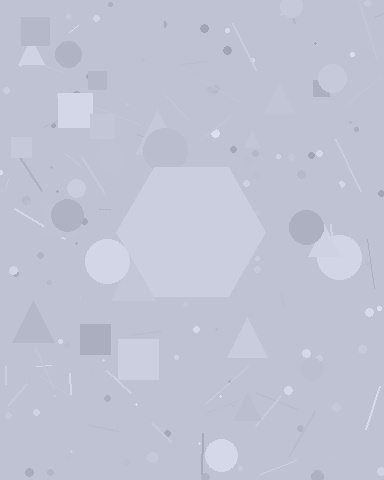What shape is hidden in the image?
A hexagon is hidden in the image.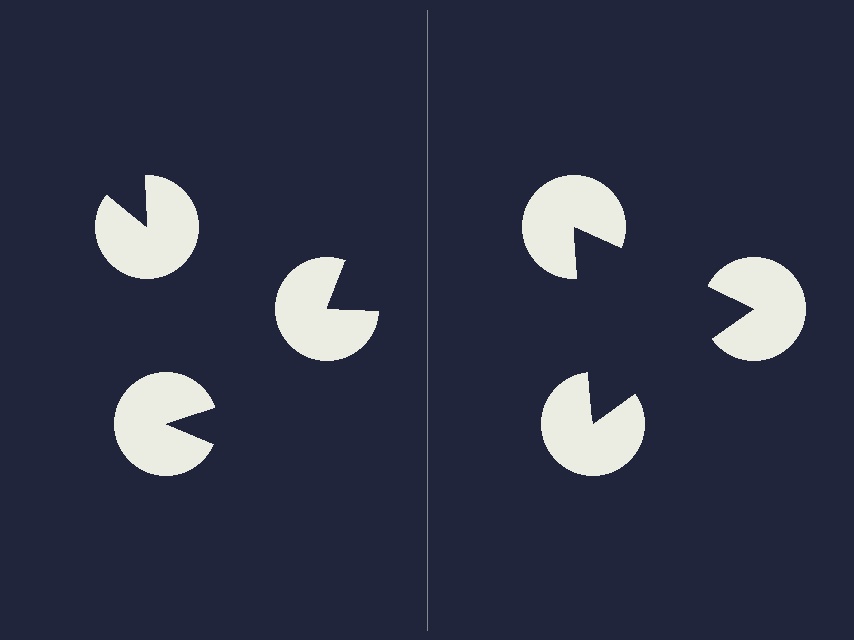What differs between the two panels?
The pac-man discs are positioned identically on both sides; only the wedge orientations differ. On the right they align to a triangle; on the left they are misaligned.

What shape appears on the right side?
An illusory triangle.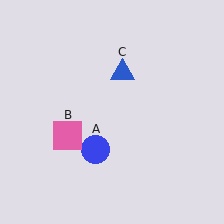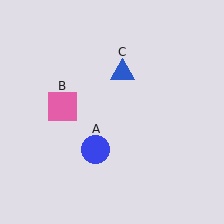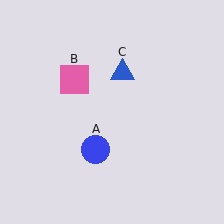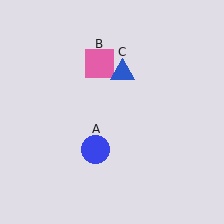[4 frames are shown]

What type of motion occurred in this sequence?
The pink square (object B) rotated clockwise around the center of the scene.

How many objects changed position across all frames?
1 object changed position: pink square (object B).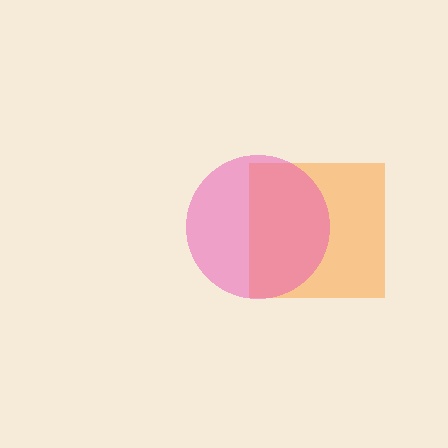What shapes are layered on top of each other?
The layered shapes are: an orange square, a pink circle.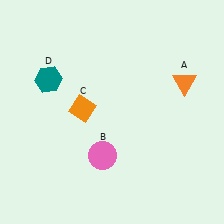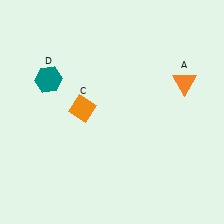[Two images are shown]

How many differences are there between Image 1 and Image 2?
There is 1 difference between the two images.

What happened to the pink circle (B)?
The pink circle (B) was removed in Image 2. It was in the bottom-left area of Image 1.